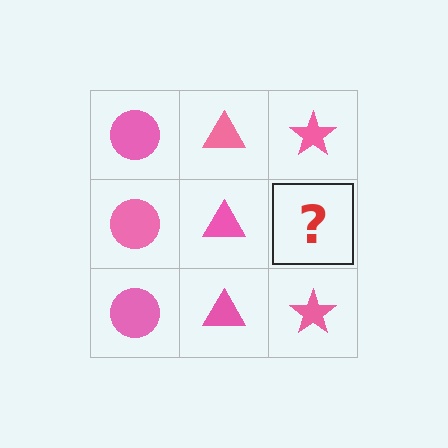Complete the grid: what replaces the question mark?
The question mark should be replaced with a pink star.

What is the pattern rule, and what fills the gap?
The rule is that each column has a consistent shape. The gap should be filled with a pink star.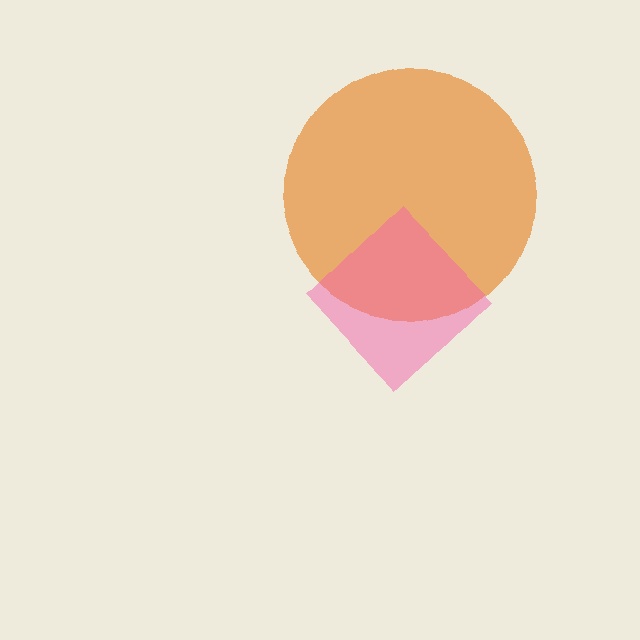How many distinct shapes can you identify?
There are 2 distinct shapes: an orange circle, a pink diamond.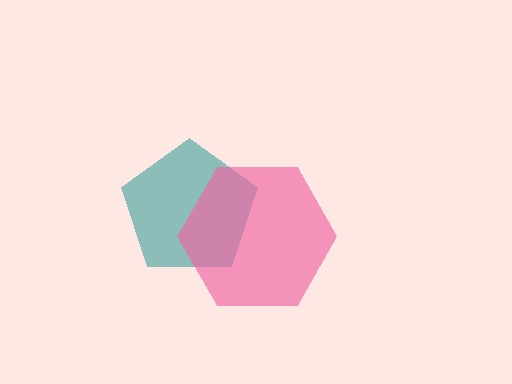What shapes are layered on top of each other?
The layered shapes are: a teal pentagon, a pink hexagon.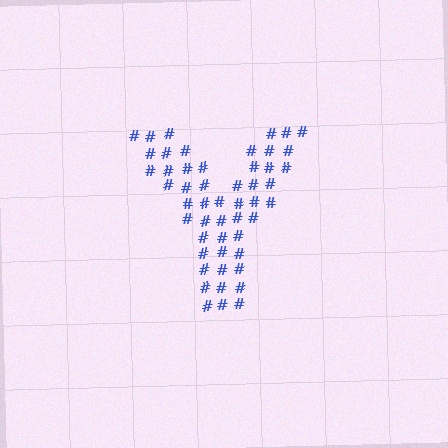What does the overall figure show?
The overall figure shows the letter Y.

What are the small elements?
The small elements are hash symbols.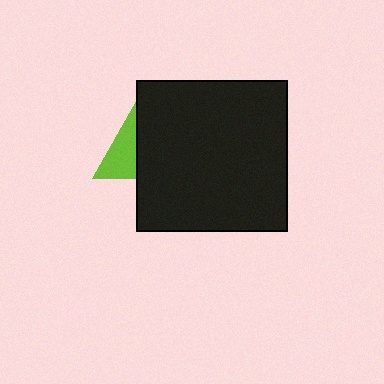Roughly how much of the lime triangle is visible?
About half of it is visible (roughly 45%).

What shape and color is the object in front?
The object in front is a black square.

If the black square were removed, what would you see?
You would see the complete lime triangle.